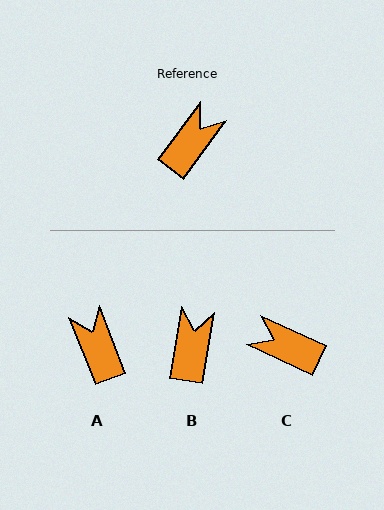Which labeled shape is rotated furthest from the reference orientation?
C, about 101 degrees away.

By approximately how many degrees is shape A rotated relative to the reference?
Approximately 57 degrees counter-clockwise.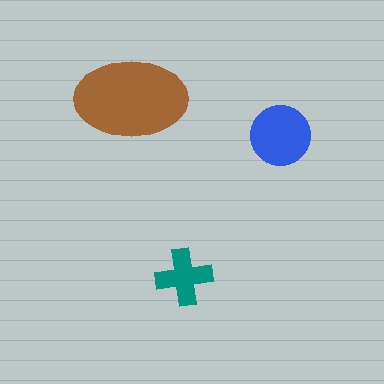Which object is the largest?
The brown ellipse.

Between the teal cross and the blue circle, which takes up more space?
The blue circle.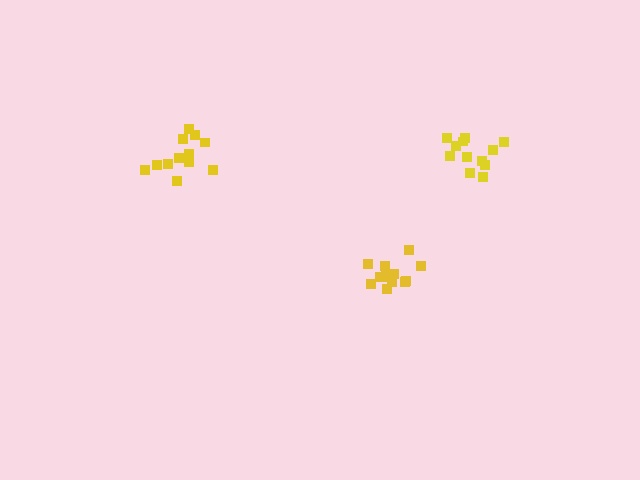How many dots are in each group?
Group 1: 13 dots, Group 2: 12 dots, Group 3: 12 dots (37 total).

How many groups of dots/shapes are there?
There are 3 groups.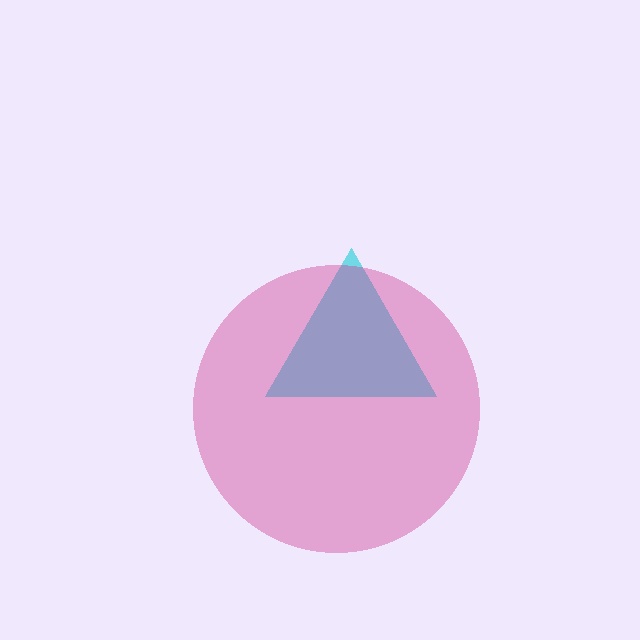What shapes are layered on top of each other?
The layered shapes are: a cyan triangle, a magenta circle.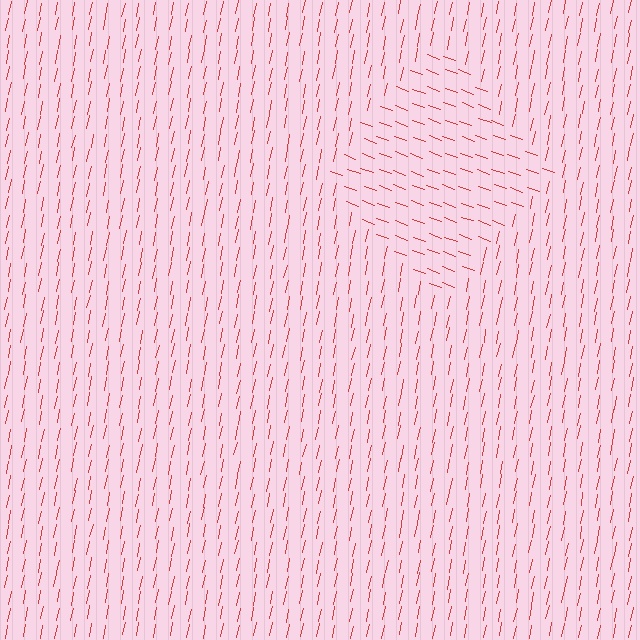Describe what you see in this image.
The image is filled with small red line segments. A diamond region in the image has lines oriented differently from the surrounding lines, creating a visible texture boundary.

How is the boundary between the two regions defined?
The boundary is defined purely by a change in line orientation (approximately 81 degrees difference). All lines are the same color and thickness.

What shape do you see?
I see a diamond.